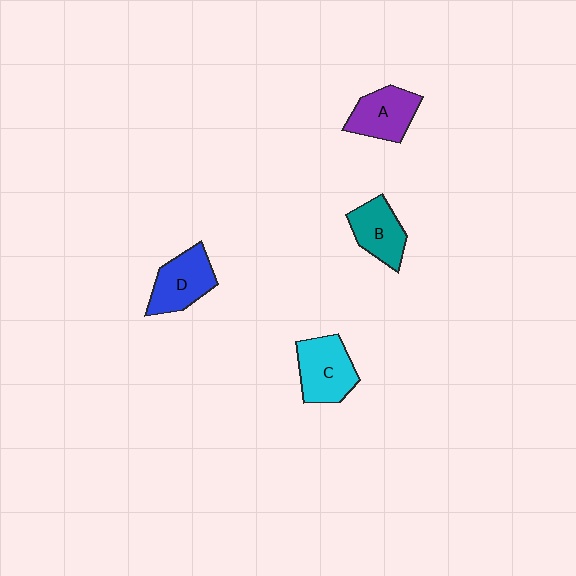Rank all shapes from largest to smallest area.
From largest to smallest: C (cyan), D (blue), A (purple), B (teal).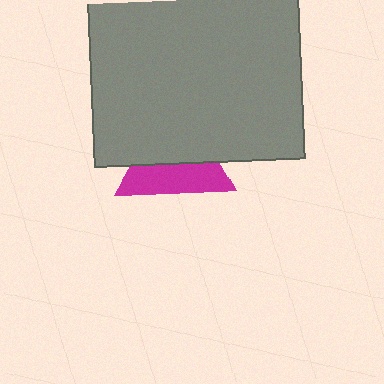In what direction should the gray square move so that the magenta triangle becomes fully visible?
The gray square should move up. That is the shortest direction to clear the overlap and leave the magenta triangle fully visible.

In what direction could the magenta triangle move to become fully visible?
The magenta triangle could move down. That would shift it out from behind the gray square entirely.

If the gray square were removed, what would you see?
You would see the complete magenta triangle.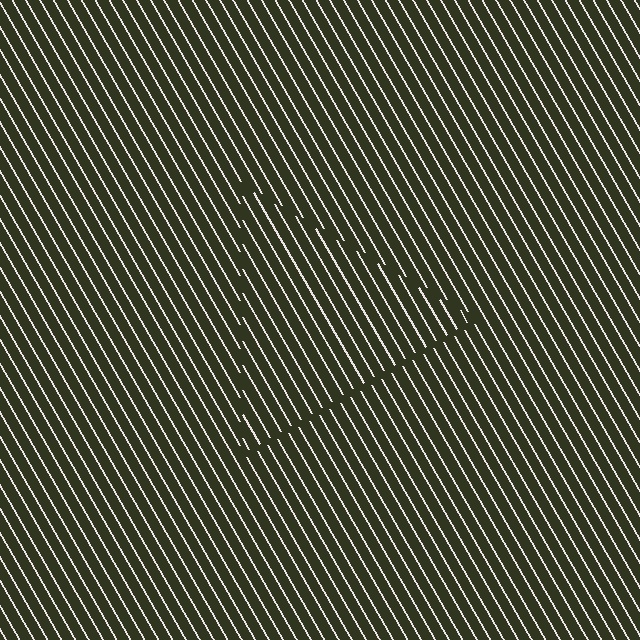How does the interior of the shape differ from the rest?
The interior of the shape contains the same grating, shifted by half a period — the contour is defined by the phase discontinuity where line-ends from the inner and outer gratings abut.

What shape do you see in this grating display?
An illusory triangle. The interior of the shape contains the same grating, shifted by half a period — the contour is defined by the phase discontinuity where line-ends from the inner and outer gratings abut.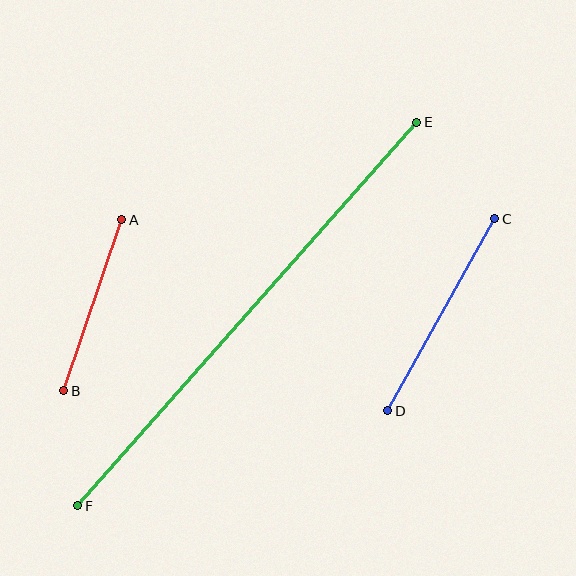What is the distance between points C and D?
The distance is approximately 220 pixels.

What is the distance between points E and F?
The distance is approximately 512 pixels.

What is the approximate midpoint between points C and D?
The midpoint is at approximately (441, 315) pixels.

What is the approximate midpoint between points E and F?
The midpoint is at approximately (247, 314) pixels.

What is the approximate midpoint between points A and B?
The midpoint is at approximately (93, 305) pixels.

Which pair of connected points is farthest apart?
Points E and F are farthest apart.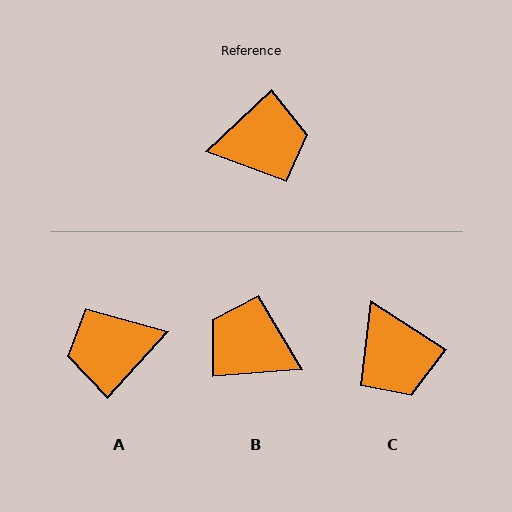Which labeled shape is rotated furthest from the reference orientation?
A, about 176 degrees away.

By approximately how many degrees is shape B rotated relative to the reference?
Approximately 141 degrees counter-clockwise.